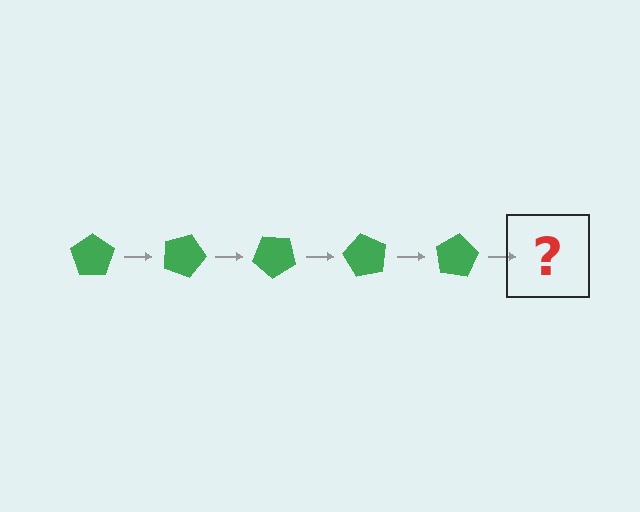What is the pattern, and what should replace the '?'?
The pattern is that the pentagon rotates 20 degrees each step. The '?' should be a green pentagon rotated 100 degrees.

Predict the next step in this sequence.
The next step is a green pentagon rotated 100 degrees.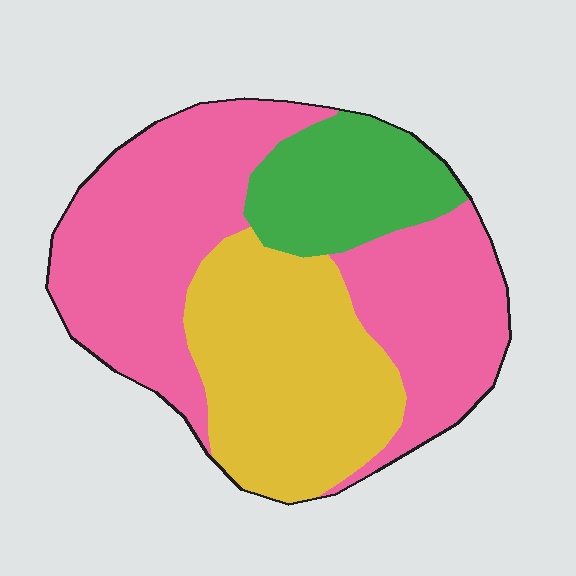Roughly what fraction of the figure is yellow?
Yellow takes up about one third (1/3) of the figure.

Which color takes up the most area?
Pink, at roughly 50%.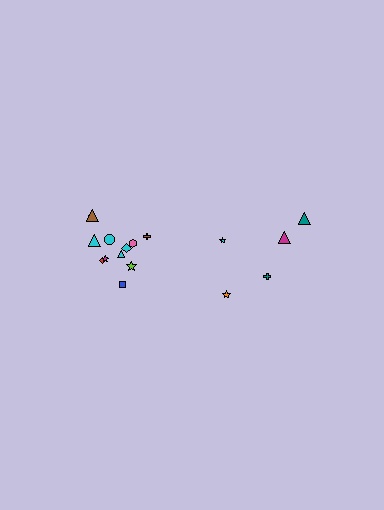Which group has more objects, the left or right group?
The left group.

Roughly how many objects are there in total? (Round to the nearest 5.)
Roughly 15 objects in total.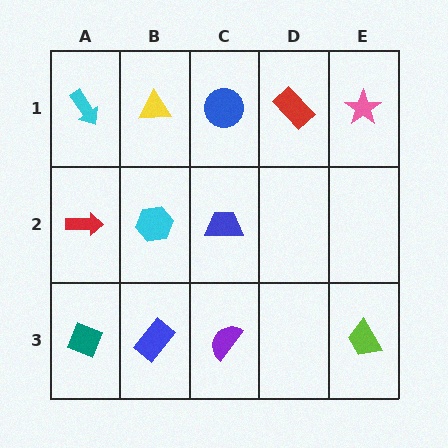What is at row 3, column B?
A blue rectangle.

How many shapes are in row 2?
3 shapes.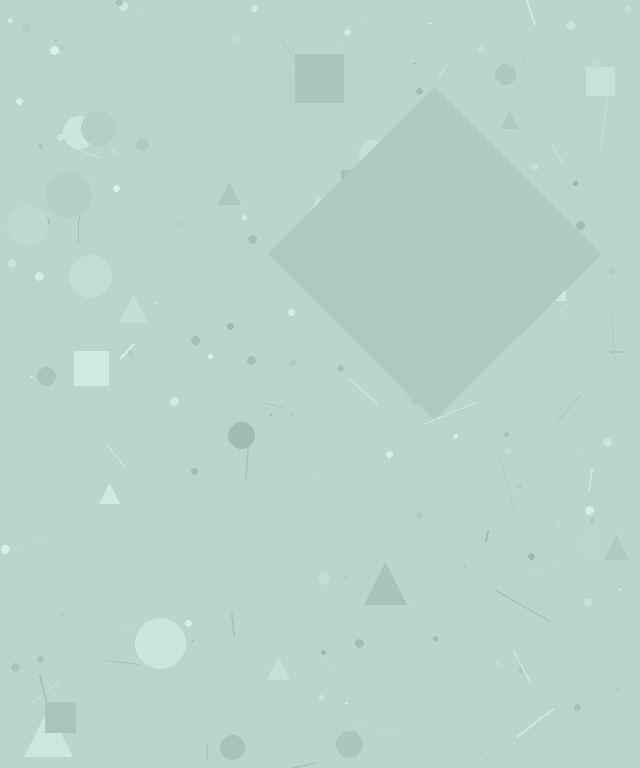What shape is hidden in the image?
A diamond is hidden in the image.